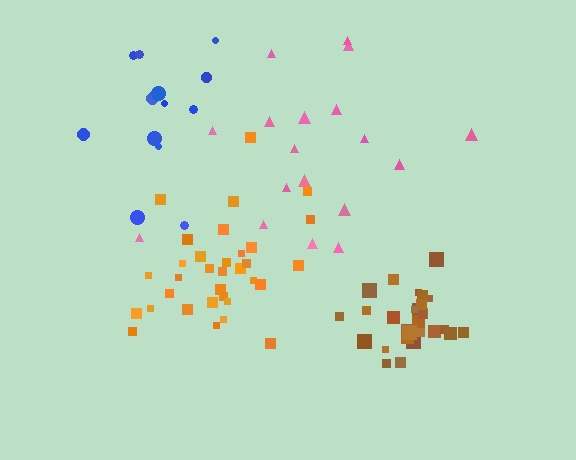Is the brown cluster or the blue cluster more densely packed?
Brown.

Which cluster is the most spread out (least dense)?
Pink.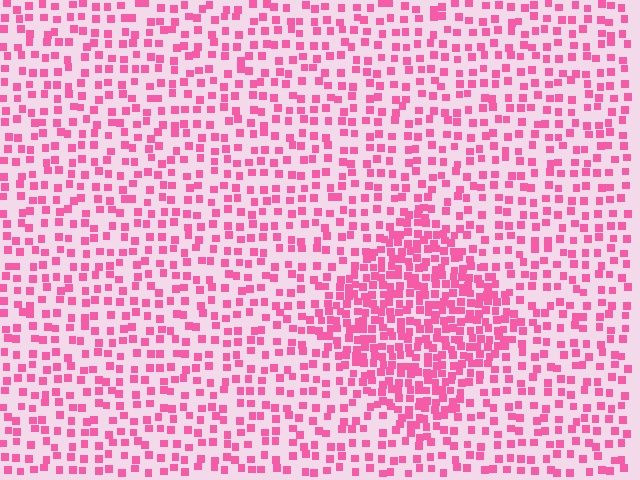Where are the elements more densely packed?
The elements are more densely packed inside the diamond boundary.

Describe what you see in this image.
The image contains small pink elements arranged at two different densities. A diamond-shaped region is visible where the elements are more densely packed than the surrounding area.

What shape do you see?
I see a diamond.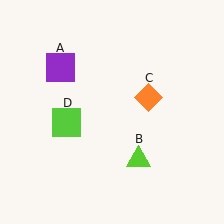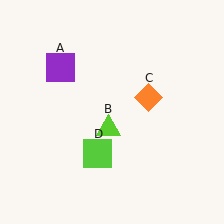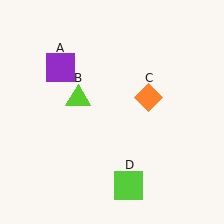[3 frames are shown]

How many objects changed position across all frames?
2 objects changed position: lime triangle (object B), lime square (object D).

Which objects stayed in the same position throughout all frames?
Purple square (object A) and orange diamond (object C) remained stationary.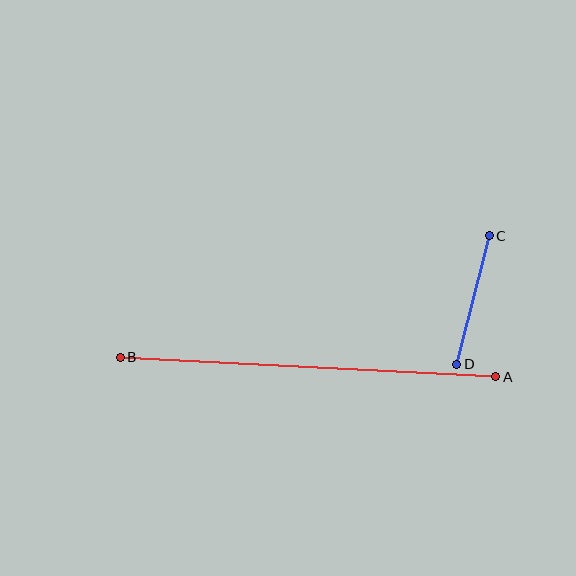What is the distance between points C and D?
The distance is approximately 133 pixels.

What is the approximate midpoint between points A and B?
The midpoint is at approximately (308, 367) pixels.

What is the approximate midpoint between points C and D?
The midpoint is at approximately (473, 300) pixels.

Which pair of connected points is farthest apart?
Points A and B are farthest apart.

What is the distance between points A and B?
The distance is approximately 376 pixels.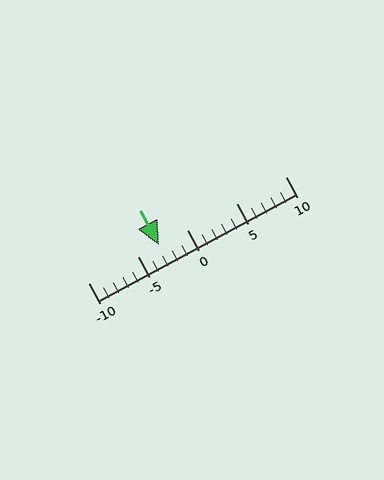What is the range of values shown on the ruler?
The ruler shows values from -10 to 10.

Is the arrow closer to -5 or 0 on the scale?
The arrow is closer to -5.